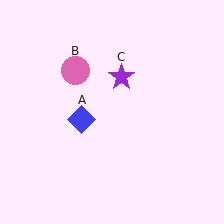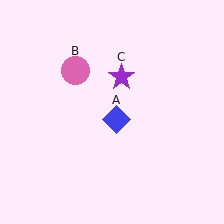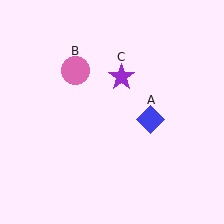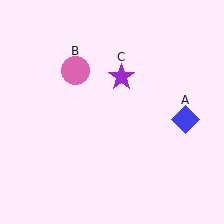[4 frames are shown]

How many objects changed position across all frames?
1 object changed position: blue diamond (object A).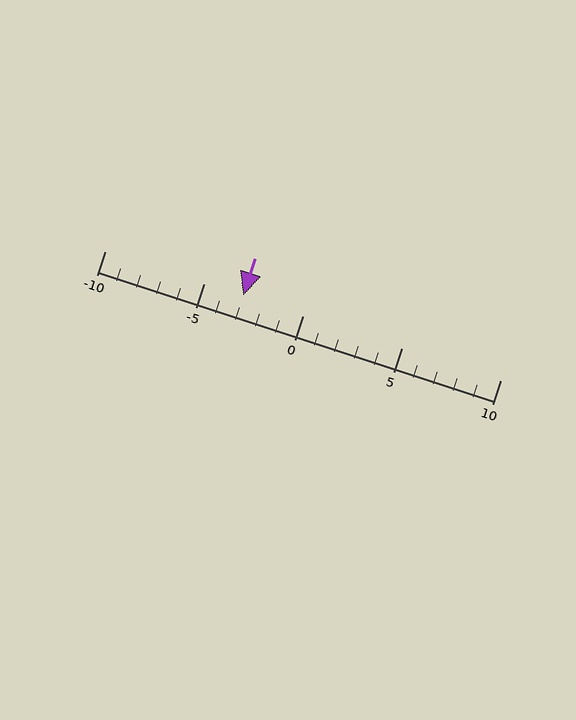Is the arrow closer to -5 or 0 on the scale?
The arrow is closer to -5.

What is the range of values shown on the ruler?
The ruler shows values from -10 to 10.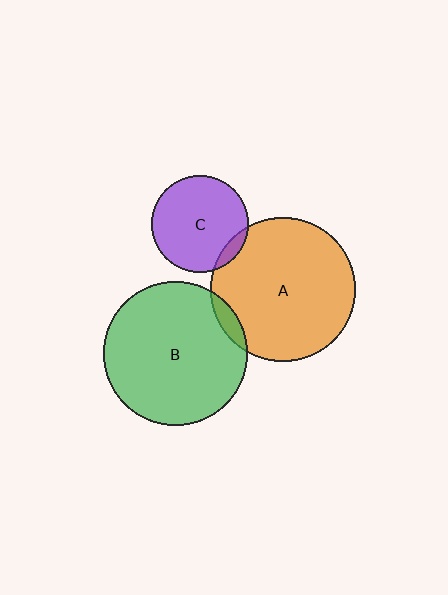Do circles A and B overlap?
Yes.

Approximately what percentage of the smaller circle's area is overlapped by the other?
Approximately 5%.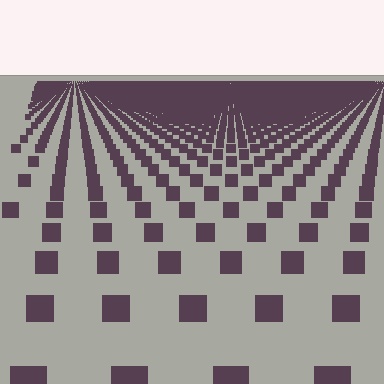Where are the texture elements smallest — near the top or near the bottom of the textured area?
Near the top.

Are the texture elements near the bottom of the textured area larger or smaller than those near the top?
Larger. Near the bottom, elements are closer to the viewer and appear at a bigger on-screen size.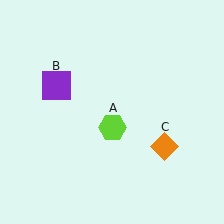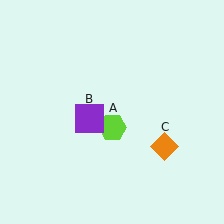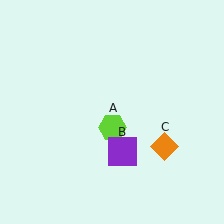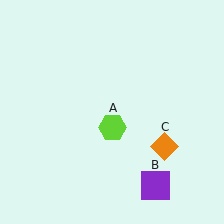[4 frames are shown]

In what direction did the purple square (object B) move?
The purple square (object B) moved down and to the right.